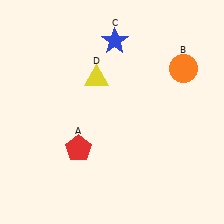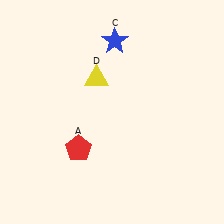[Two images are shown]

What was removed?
The orange circle (B) was removed in Image 2.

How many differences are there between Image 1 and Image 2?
There is 1 difference between the two images.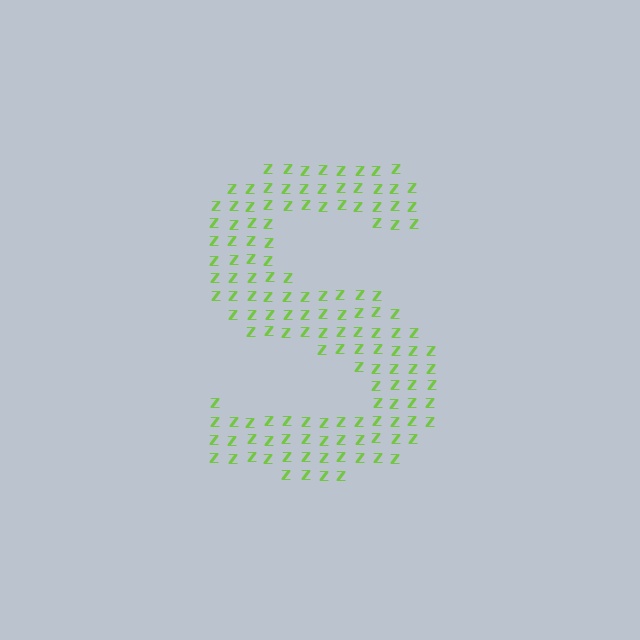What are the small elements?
The small elements are letter Z's.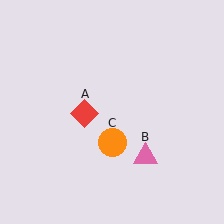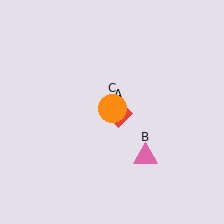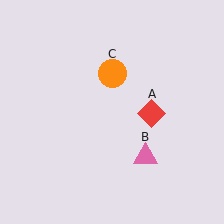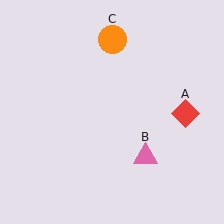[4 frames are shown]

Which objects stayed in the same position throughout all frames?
Pink triangle (object B) remained stationary.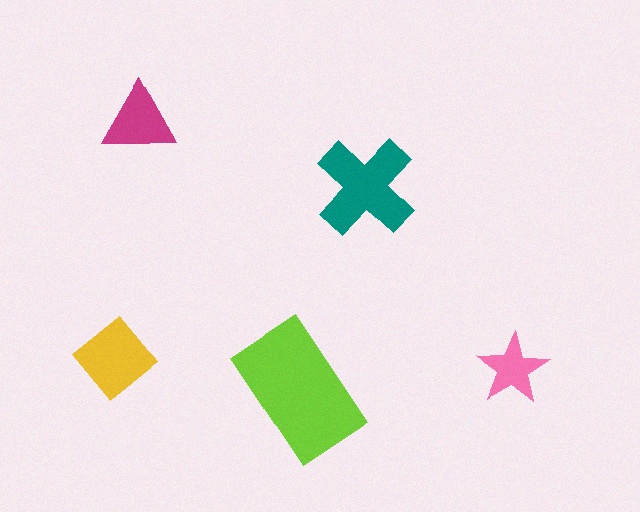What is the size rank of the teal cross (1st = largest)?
2nd.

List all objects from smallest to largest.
The pink star, the magenta triangle, the yellow diamond, the teal cross, the lime rectangle.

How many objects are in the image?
There are 5 objects in the image.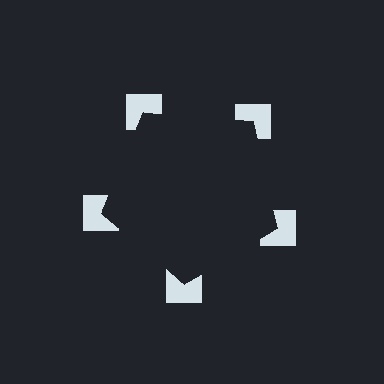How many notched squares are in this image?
There are 5 — one at each vertex of the illusory pentagon.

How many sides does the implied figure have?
5 sides.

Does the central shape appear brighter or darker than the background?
It typically appears slightly darker than the background, even though no actual brightness change is drawn.